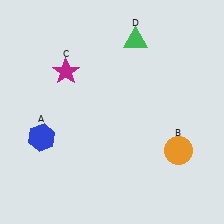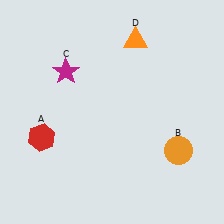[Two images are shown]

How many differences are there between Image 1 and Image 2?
There are 2 differences between the two images.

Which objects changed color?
A changed from blue to red. D changed from green to orange.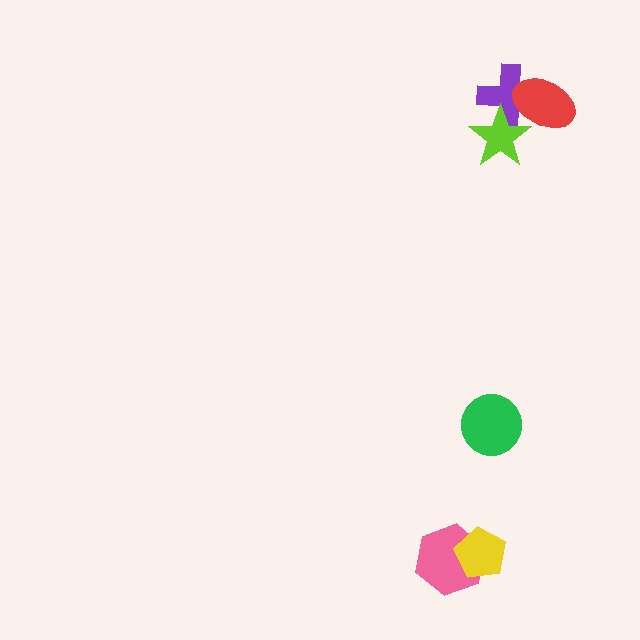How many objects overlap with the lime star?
2 objects overlap with the lime star.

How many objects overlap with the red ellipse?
2 objects overlap with the red ellipse.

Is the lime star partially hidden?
Yes, it is partially covered by another shape.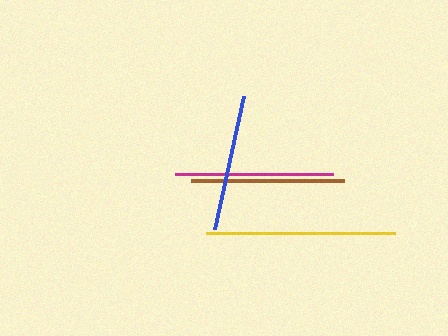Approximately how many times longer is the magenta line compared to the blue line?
The magenta line is approximately 1.2 times the length of the blue line.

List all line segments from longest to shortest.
From longest to shortest: yellow, magenta, brown, blue.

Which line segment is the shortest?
The blue line is the shortest at approximately 136 pixels.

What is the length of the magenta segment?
The magenta segment is approximately 159 pixels long.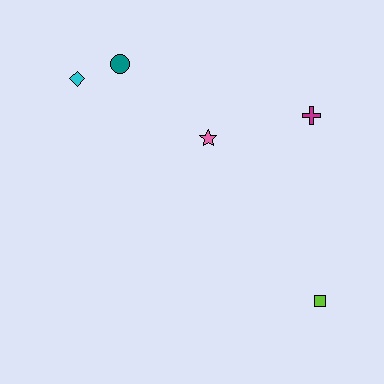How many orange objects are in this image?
There are no orange objects.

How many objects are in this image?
There are 5 objects.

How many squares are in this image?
There is 1 square.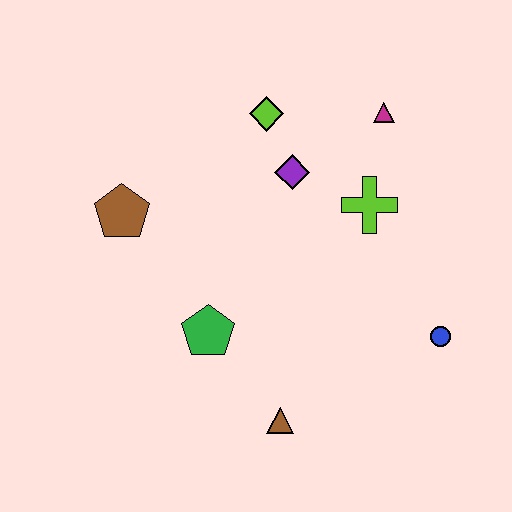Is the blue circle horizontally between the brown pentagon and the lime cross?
No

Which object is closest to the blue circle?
The lime cross is closest to the blue circle.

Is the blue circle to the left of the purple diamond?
No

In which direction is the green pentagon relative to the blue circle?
The green pentagon is to the left of the blue circle.